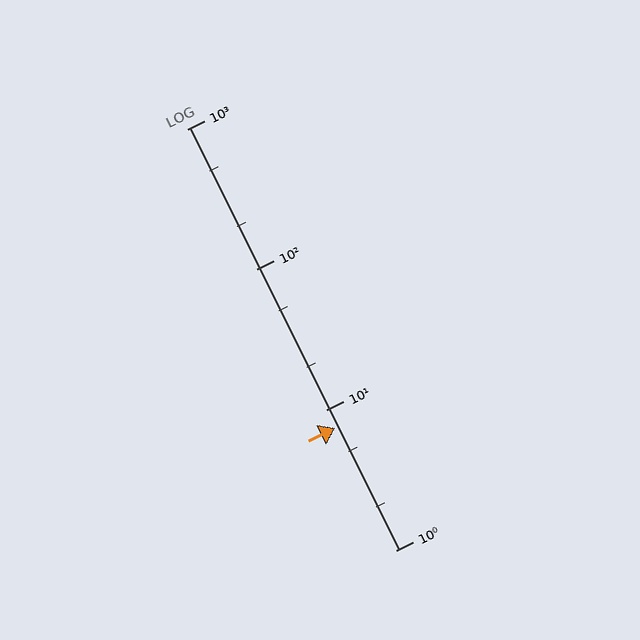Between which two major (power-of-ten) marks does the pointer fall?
The pointer is between 1 and 10.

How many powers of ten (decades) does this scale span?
The scale spans 3 decades, from 1 to 1000.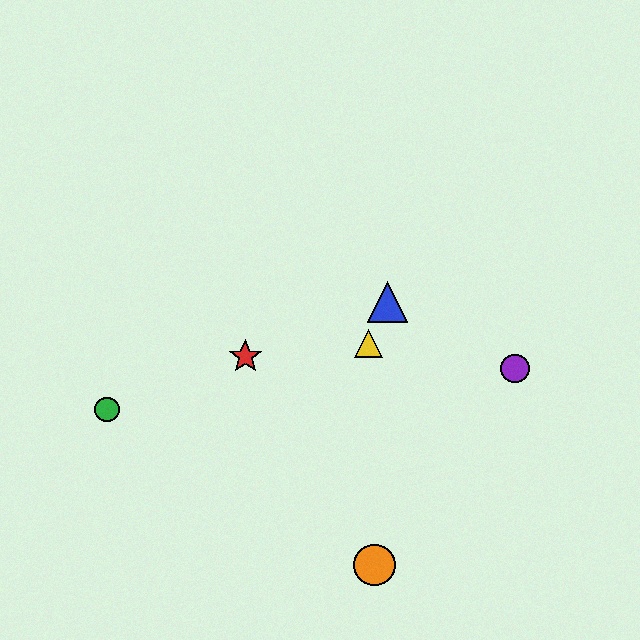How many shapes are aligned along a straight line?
3 shapes (the red star, the blue triangle, the green circle) are aligned along a straight line.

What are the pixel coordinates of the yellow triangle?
The yellow triangle is at (368, 344).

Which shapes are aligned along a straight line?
The red star, the blue triangle, the green circle are aligned along a straight line.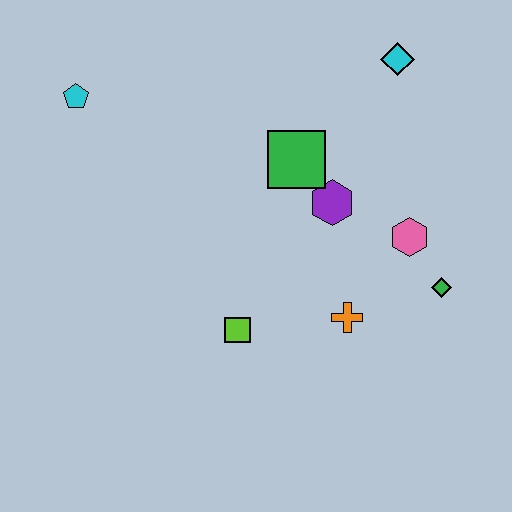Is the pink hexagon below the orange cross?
No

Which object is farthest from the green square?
The cyan pentagon is farthest from the green square.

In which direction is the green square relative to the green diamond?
The green square is to the left of the green diamond.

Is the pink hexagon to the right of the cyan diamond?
Yes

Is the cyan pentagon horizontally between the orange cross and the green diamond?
No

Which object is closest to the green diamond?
The pink hexagon is closest to the green diamond.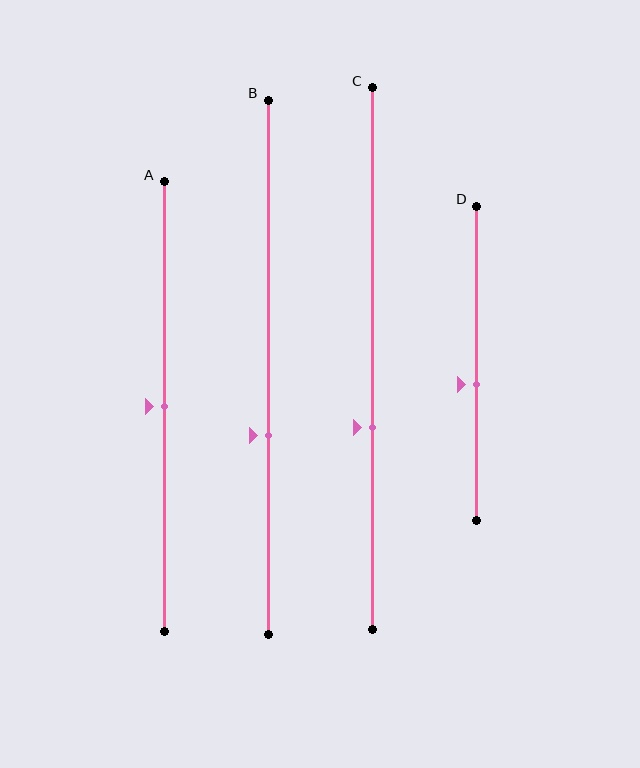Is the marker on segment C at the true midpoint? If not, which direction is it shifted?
No, the marker on segment C is shifted downward by about 13% of the segment length.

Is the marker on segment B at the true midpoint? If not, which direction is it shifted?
No, the marker on segment B is shifted downward by about 13% of the segment length.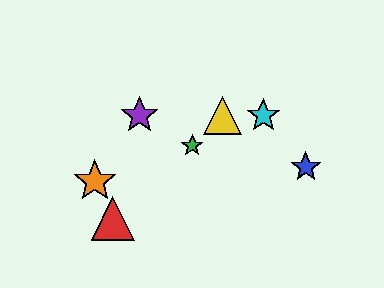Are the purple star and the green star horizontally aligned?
No, the purple star is at y≈115 and the green star is at y≈146.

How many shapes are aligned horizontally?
3 shapes (the yellow triangle, the purple star, the cyan star) are aligned horizontally.